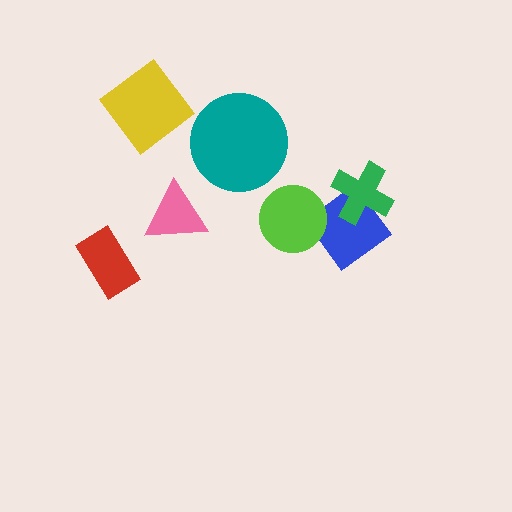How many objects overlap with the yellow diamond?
0 objects overlap with the yellow diamond.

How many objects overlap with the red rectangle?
0 objects overlap with the red rectangle.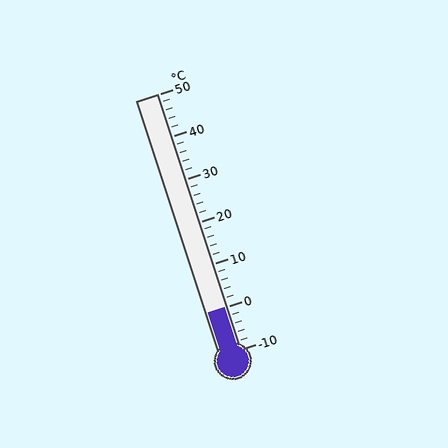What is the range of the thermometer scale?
The thermometer scale ranges from -10°C to 50°C.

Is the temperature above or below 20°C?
The temperature is below 20°C.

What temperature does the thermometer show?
The thermometer shows approximately 0°C.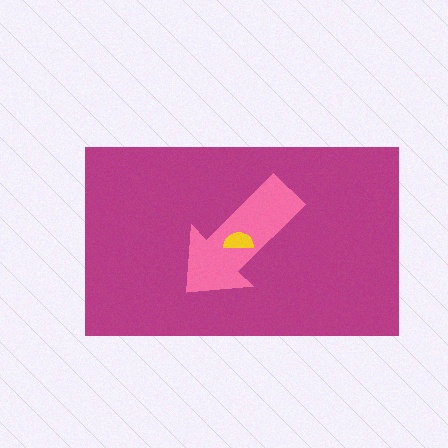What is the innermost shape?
The yellow semicircle.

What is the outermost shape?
The magenta rectangle.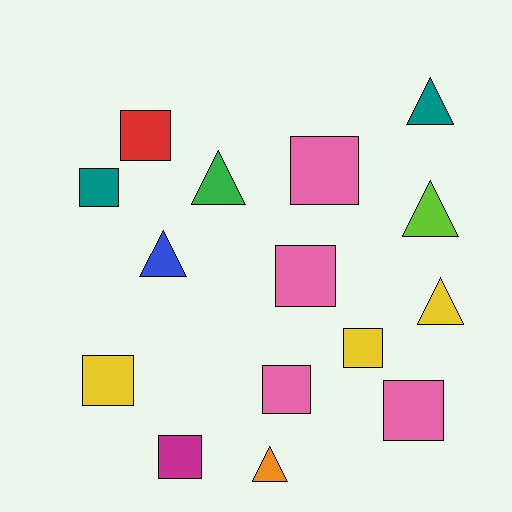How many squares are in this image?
There are 9 squares.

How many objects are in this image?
There are 15 objects.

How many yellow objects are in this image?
There are 3 yellow objects.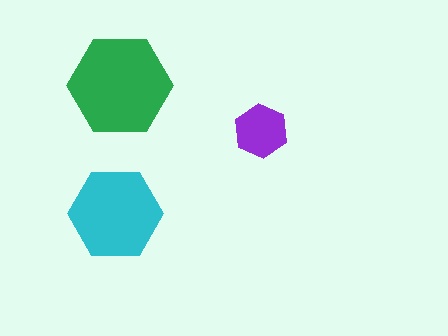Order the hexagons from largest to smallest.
the green one, the cyan one, the purple one.